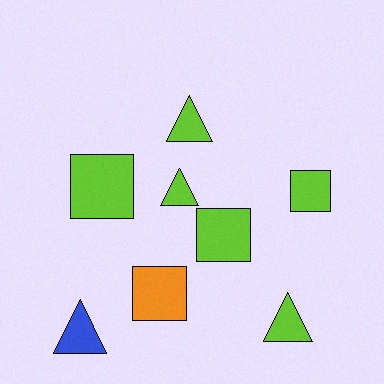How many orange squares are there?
There is 1 orange square.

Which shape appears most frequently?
Square, with 4 objects.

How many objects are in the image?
There are 8 objects.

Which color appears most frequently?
Lime, with 6 objects.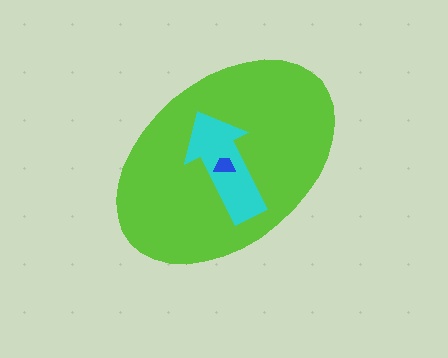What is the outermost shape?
The lime ellipse.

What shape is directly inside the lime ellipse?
The cyan arrow.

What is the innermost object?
The blue trapezoid.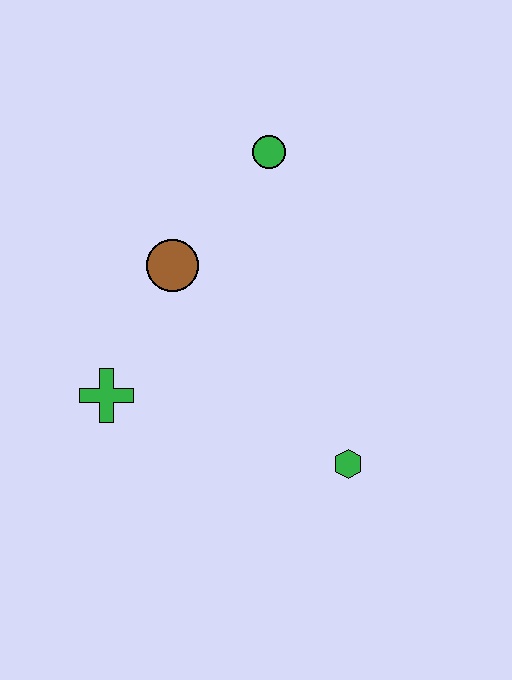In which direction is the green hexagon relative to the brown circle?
The green hexagon is below the brown circle.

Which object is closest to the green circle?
The brown circle is closest to the green circle.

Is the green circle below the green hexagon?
No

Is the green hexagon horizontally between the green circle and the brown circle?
No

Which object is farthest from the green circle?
The green hexagon is farthest from the green circle.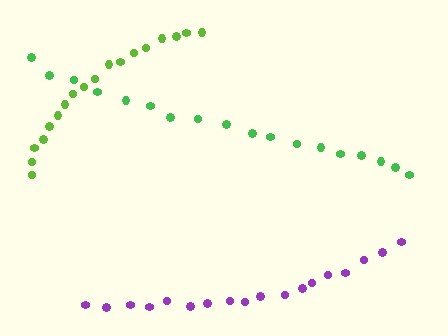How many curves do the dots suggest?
There are 3 distinct paths.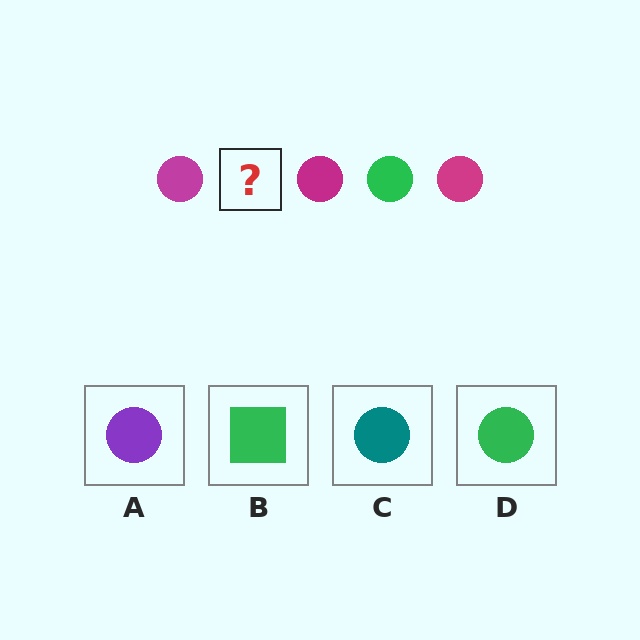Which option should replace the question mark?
Option D.